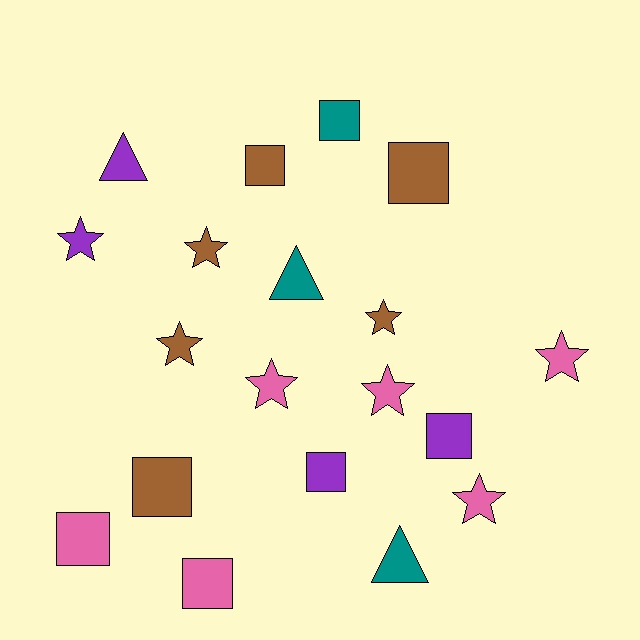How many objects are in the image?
There are 19 objects.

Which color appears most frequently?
Pink, with 6 objects.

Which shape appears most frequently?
Square, with 8 objects.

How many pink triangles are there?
There are no pink triangles.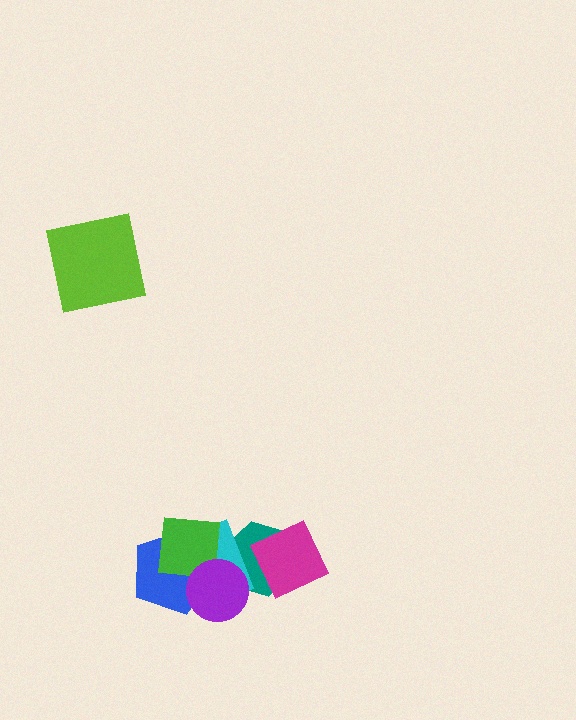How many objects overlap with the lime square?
0 objects overlap with the lime square.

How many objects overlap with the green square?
3 objects overlap with the green square.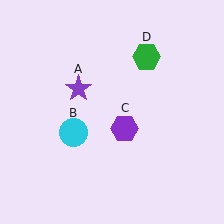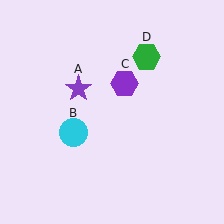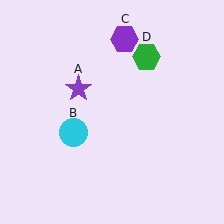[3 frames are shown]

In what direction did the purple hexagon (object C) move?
The purple hexagon (object C) moved up.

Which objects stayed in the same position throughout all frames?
Purple star (object A) and cyan circle (object B) and green hexagon (object D) remained stationary.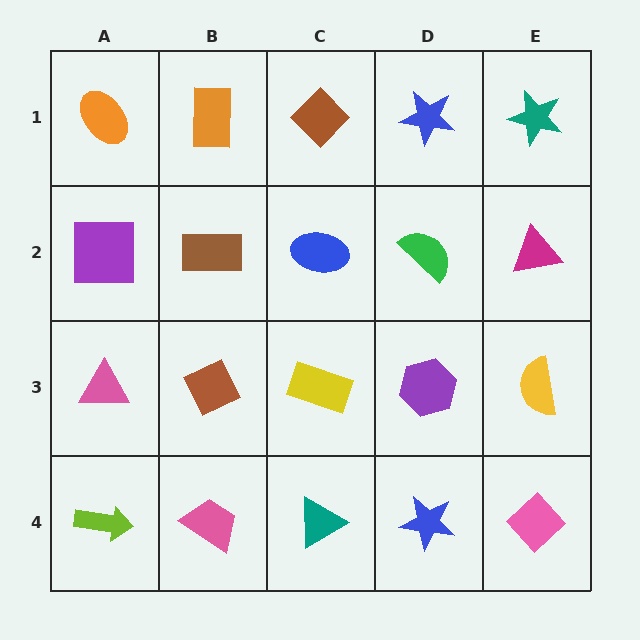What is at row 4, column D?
A blue star.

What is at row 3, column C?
A yellow rectangle.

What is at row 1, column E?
A teal star.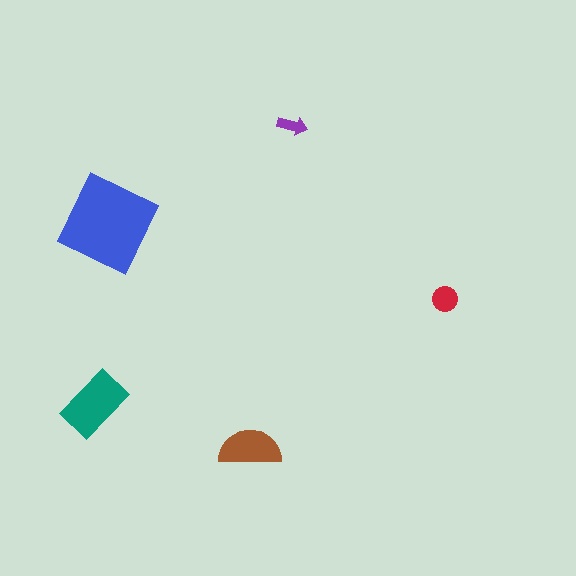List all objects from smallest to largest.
The purple arrow, the red circle, the brown semicircle, the teal rectangle, the blue square.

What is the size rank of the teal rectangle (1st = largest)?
2nd.